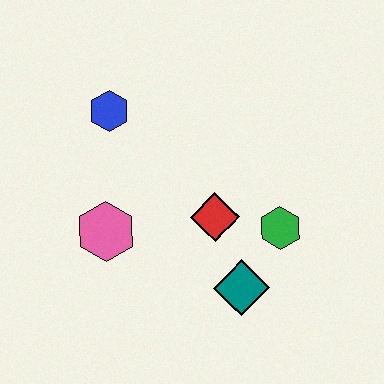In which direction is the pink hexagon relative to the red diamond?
The pink hexagon is to the left of the red diamond.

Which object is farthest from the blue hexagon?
The teal diamond is farthest from the blue hexagon.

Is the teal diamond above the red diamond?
No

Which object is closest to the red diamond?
The green hexagon is closest to the red diamond.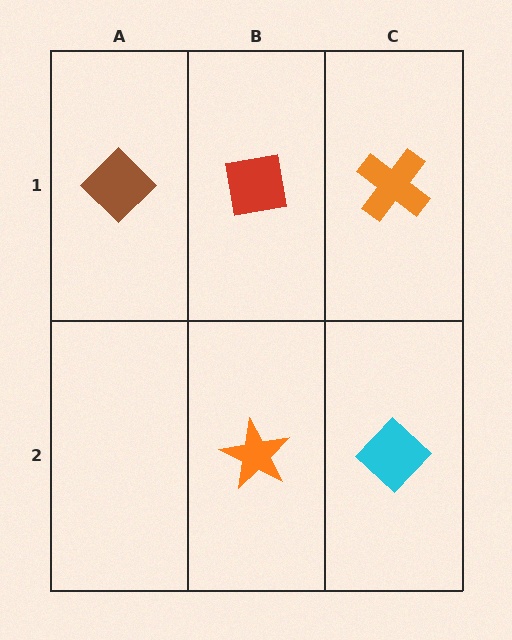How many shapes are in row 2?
2 shapes.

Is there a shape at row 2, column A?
No, that cell is empty.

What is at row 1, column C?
An orange cross.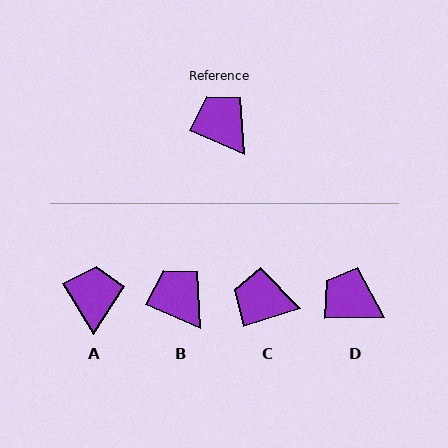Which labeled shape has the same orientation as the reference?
B.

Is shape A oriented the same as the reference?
No, it is off by about 36 degrees.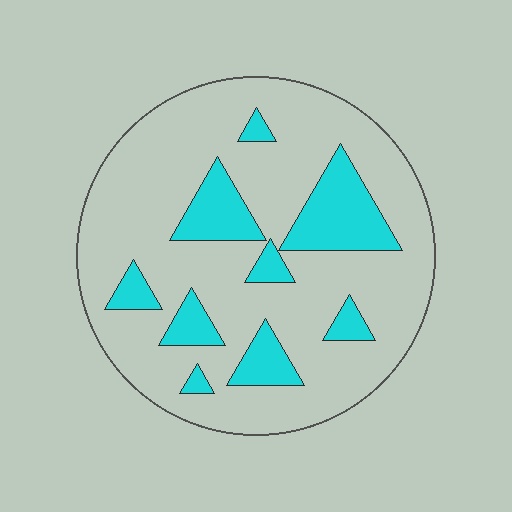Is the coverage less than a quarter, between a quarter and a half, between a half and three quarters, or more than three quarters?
Less than a quarter.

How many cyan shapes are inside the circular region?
9.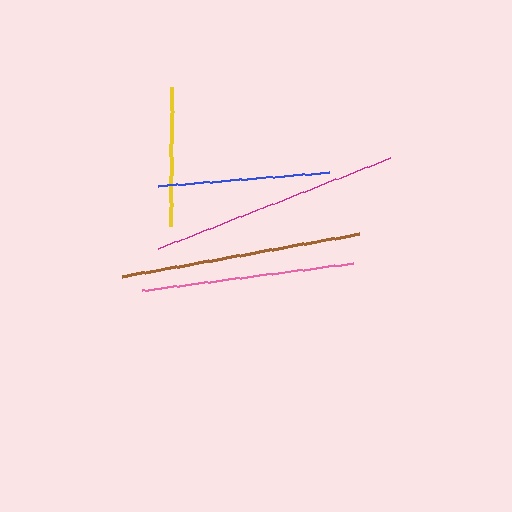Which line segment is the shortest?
The yellow line is the shortest at approximately 139 pixels.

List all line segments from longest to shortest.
From longest to shortest: magenta, brown, pink, blue, yellow.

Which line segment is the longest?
The magenta line is the longest at approximately 250 pixels.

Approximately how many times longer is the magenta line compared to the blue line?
The magenta line is approximately 1.5 times the length of the blue line.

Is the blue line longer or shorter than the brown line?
The brown line is longer than the blue line.